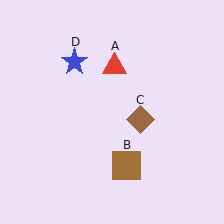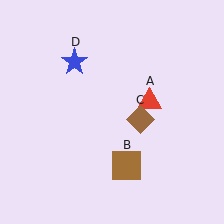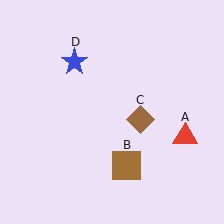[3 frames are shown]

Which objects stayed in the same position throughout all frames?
Brown square (object B) and brown diamond (object C) and blue star (object D) remained stationary.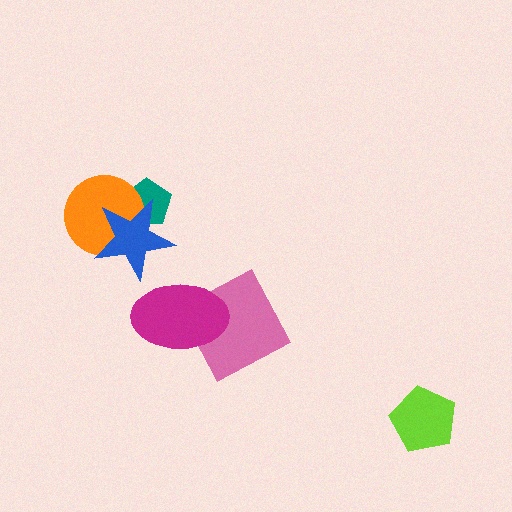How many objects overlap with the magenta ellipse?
1 object overlaps with the magenta ellipse.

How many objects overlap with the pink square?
1 object overlaps with the pink square.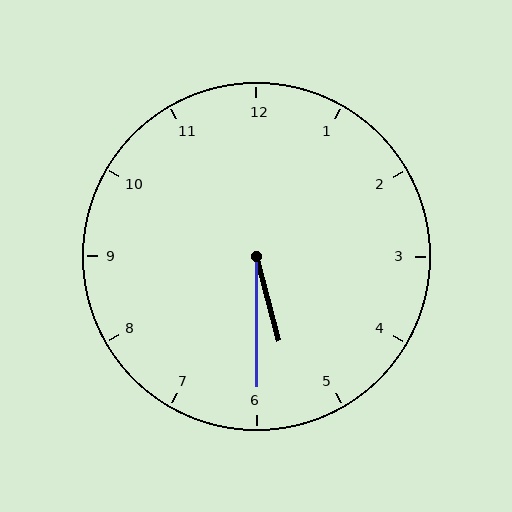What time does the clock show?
5:30.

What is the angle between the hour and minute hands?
Approximately 15 degrees.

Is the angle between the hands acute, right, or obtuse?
It is acute.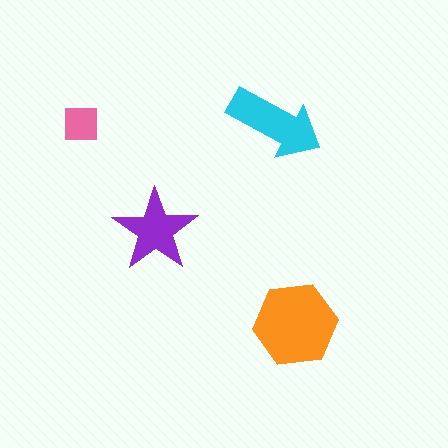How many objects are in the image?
There are 4 objects in the image.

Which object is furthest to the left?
The pink square is leftmost.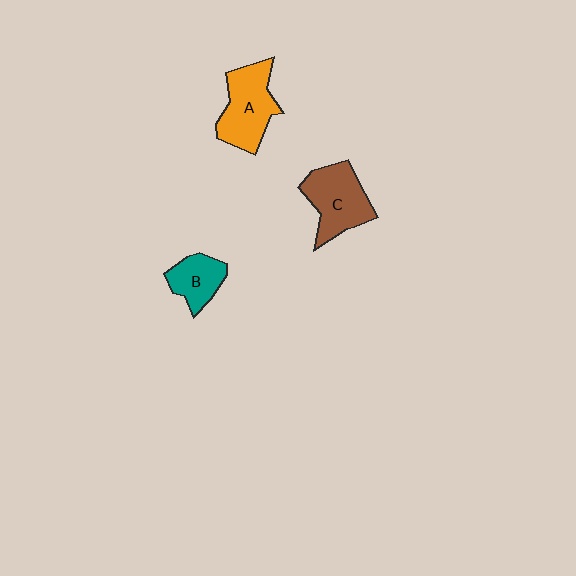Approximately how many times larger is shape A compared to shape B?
Approximately 1.6 times.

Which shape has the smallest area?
Shape B (teal).